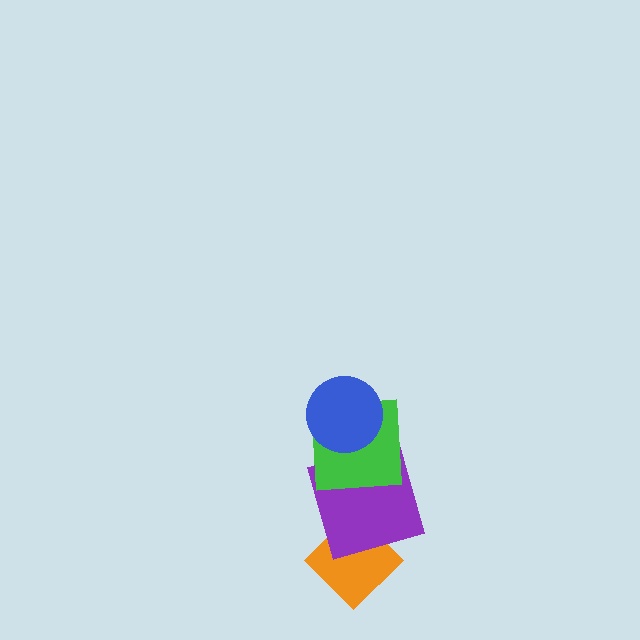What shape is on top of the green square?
The blue circle is on top of the green square.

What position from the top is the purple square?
The purple square is 3rd from the top.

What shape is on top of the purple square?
The green square is on top of the purple square.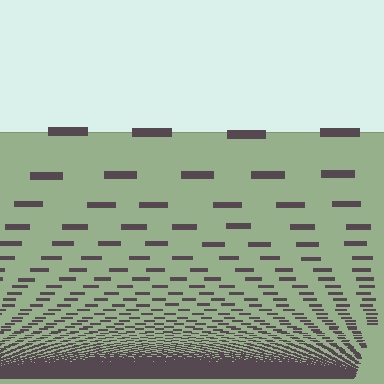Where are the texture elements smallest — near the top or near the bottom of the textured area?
Near the bottom.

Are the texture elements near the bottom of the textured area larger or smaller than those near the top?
Smaller. The gradient is inverted — elements near the bottom are smaller and denser.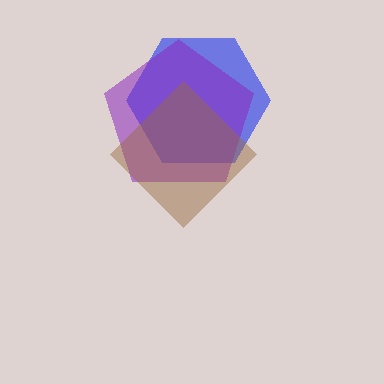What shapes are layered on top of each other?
The layered shapes are: a blue hexagon, a purple pentagon, a brown diamond.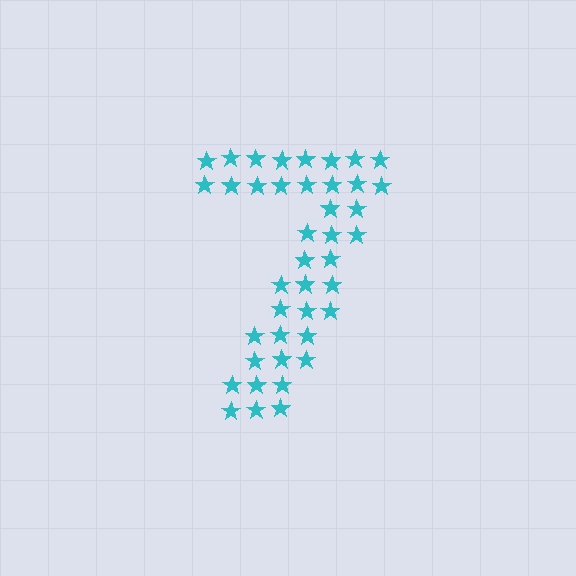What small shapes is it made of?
It is made of small stars.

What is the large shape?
The large shape is the digit 7.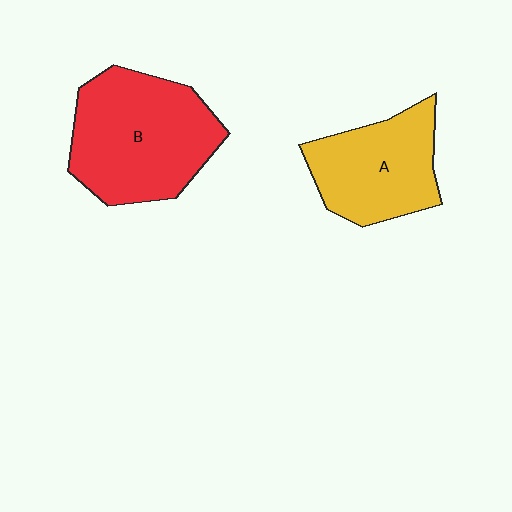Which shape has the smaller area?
Shape A (yellow).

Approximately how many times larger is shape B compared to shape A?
Approximately 1.4 times.